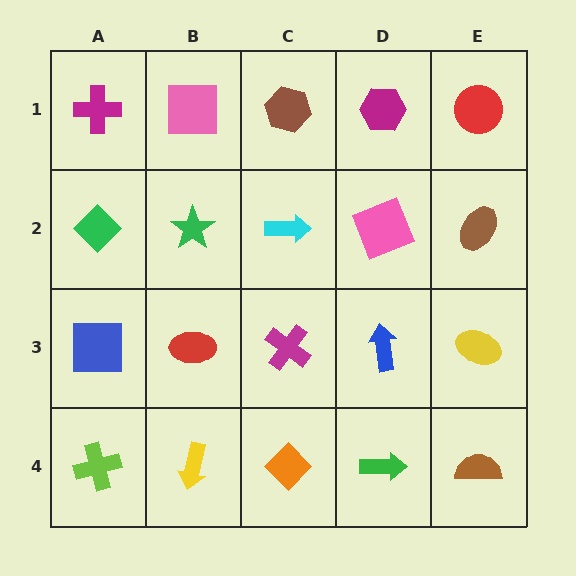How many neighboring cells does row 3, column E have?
3.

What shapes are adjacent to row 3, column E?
A brown ellipse (row 2, column E), a brown semicircle (row 4, column E), a blue arrow (row 3, column D).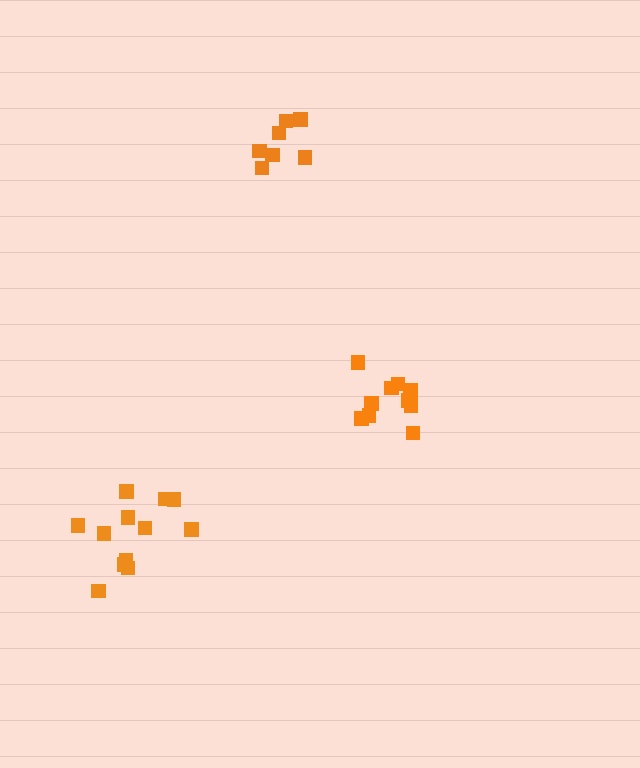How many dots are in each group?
Group 1: 12 dots, Group 2: 7 dots, Group 3: 11 dots (30 total).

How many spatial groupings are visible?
There are 3 spatial groupings.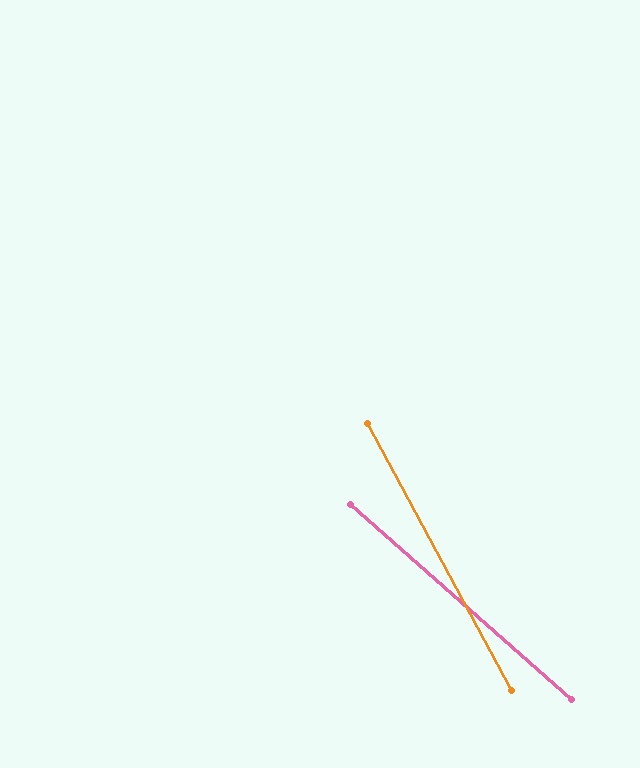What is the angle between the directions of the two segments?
Approximately 20 degrees.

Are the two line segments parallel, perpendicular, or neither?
Neither parallel nor perpendicular — they differ by about 20°.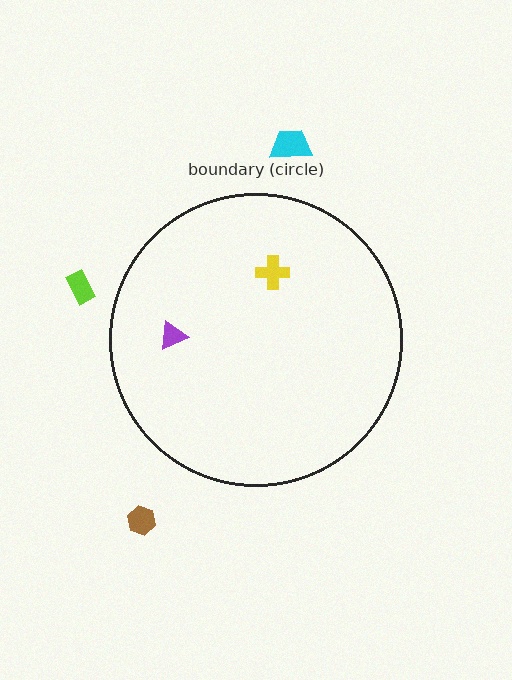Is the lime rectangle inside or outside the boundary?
Outside.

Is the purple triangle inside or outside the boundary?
Inside.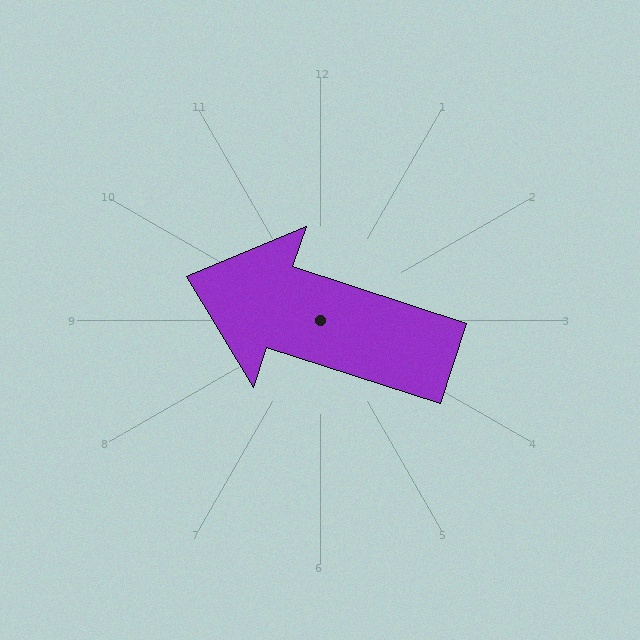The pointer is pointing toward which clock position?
Roughly 10 o'clock.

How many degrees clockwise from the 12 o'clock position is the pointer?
Approximately 288 degrees.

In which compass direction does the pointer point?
West.